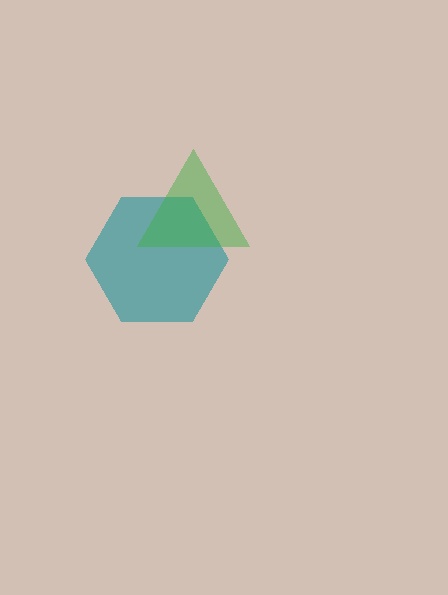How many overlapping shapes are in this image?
There are 2 overlapping shapes in the image.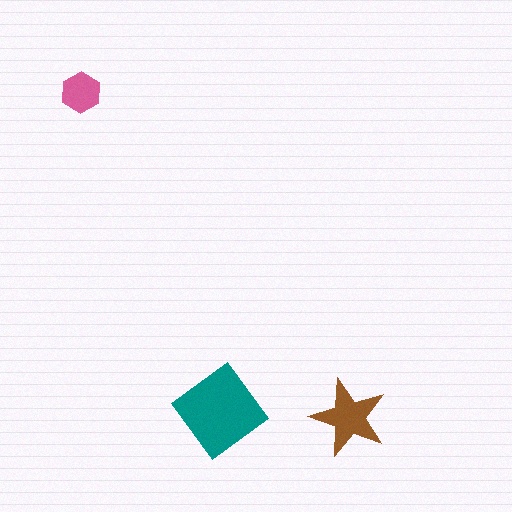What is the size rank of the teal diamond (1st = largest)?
1st.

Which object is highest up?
The pink hexagon is topmost.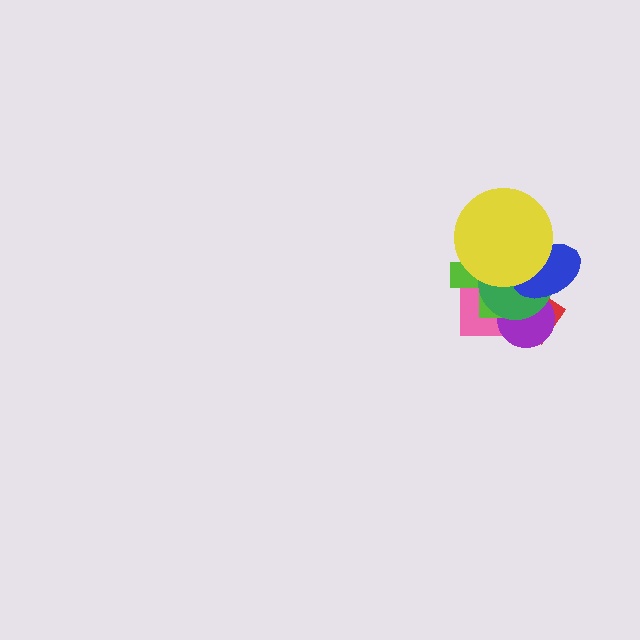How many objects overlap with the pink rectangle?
6 objects overlap with the pink rectangle.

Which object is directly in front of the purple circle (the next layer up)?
The lime cross is directly in front of the purple circle.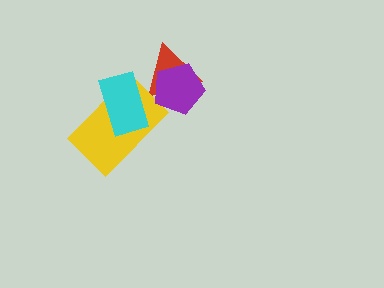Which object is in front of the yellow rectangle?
The cyan rectangle is in front of the yellow rectangle.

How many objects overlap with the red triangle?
1 object overlaps with the red triangle.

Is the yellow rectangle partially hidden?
Yes, it is partially covered by another shape.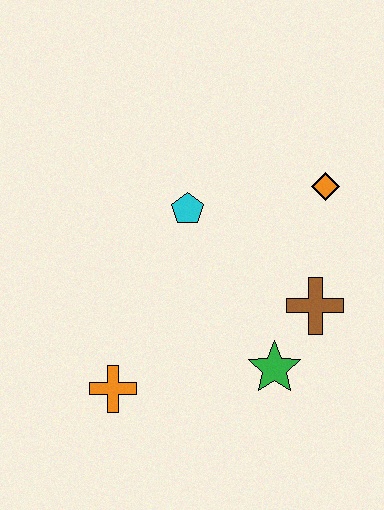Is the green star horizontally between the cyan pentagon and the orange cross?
No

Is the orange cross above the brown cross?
No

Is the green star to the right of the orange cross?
Yes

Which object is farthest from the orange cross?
The orange diamond is farthest from the orange cross.